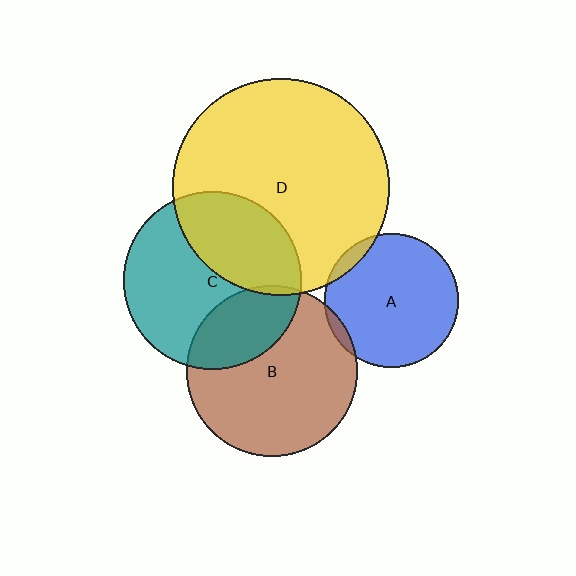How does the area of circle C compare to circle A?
Approximately 1.8 times.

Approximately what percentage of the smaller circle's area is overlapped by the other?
Approximately 5%.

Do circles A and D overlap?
Yes.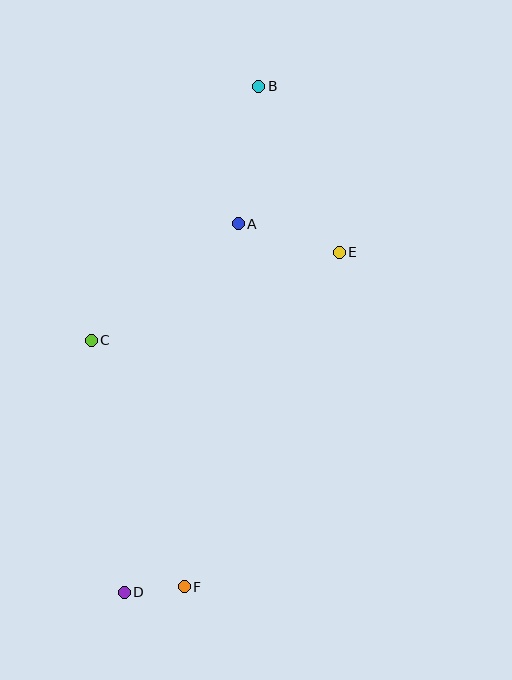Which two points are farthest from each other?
Points B and D are farthest from each other.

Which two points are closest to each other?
Points D and F are closest to each other.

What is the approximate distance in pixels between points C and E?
The distance between C and E is approximately 263 pixels.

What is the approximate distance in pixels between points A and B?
The distance between A and B is approximately 139 pixels.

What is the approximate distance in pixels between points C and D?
The distance between C and D is approximately 254 pixels.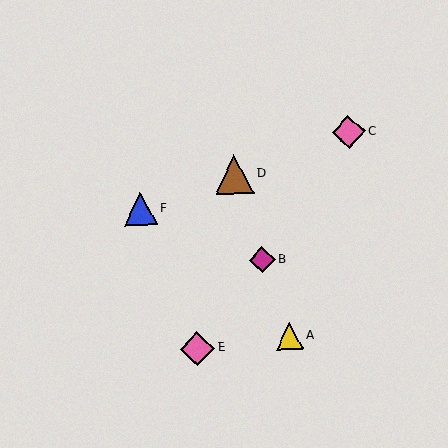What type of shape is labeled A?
Shape A is a yellow triangle.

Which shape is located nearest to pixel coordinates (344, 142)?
The pink diamond (labeled C) at (349, 132) is nearest to that location.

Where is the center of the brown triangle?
The center of the brown triangle is at (234, 175).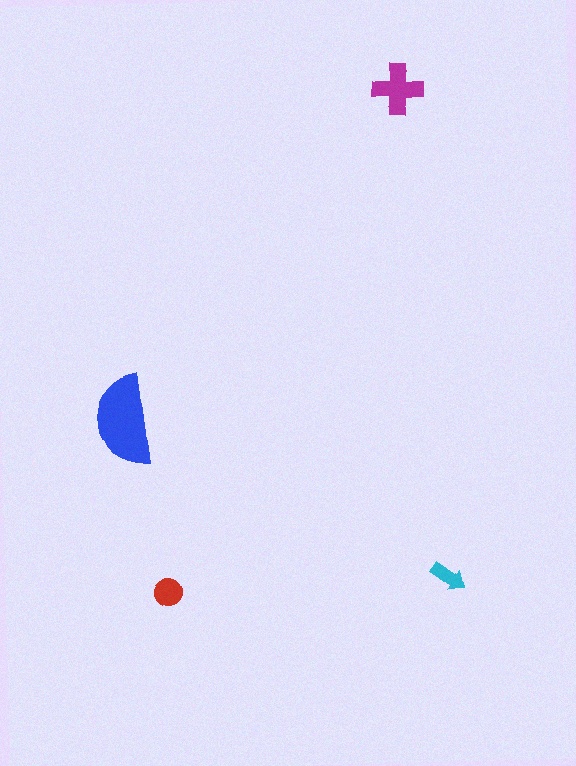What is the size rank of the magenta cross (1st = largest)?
2nd.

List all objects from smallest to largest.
The cyan arrow, the red circle, the magenta cross, the blue semicircle.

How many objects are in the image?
There are 4 objects in the image.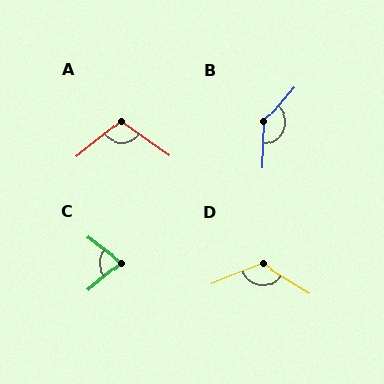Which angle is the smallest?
C, at approximately 77 degrees.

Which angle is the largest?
B, at approximately 141 degrees.